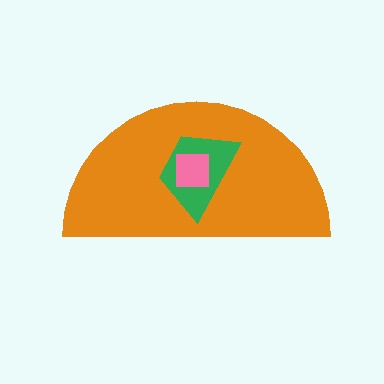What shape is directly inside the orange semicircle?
The green trapezoid.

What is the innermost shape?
The pink square.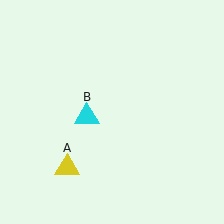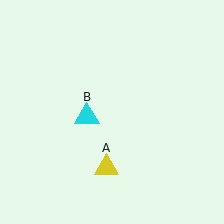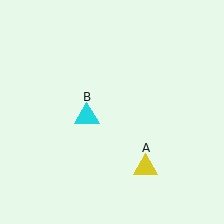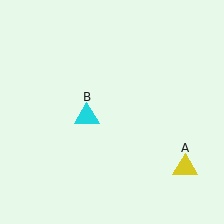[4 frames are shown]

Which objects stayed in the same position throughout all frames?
Cyan triangle (object B) remained stationary.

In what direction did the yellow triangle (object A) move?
The yellow triangle (object A) moved right.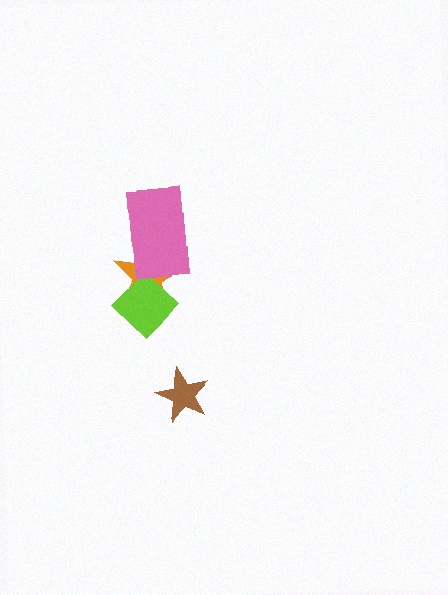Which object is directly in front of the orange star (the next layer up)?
The lime diamond is directly in front of the orange star.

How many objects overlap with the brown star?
0 objects overlap with the brown star.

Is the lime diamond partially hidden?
No, no other shape covers it.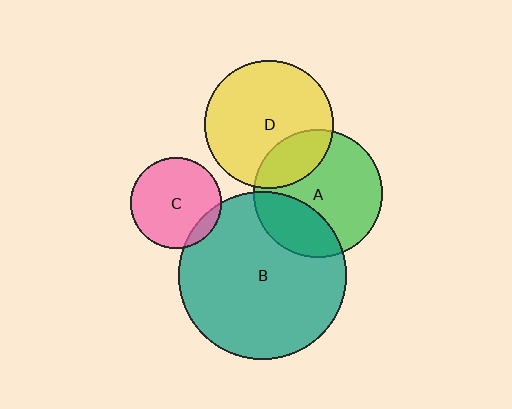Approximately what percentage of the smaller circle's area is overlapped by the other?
Approximately 30%.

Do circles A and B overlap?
Yes.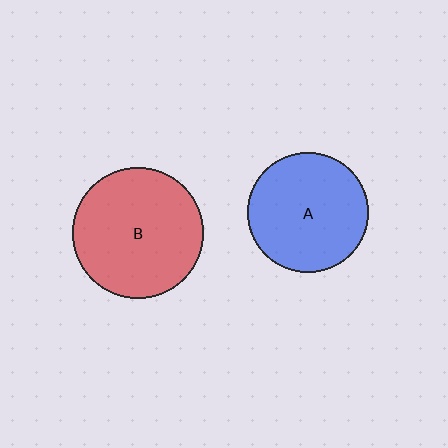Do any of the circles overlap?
No, none of the circles overlap.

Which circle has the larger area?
Circle B (red).